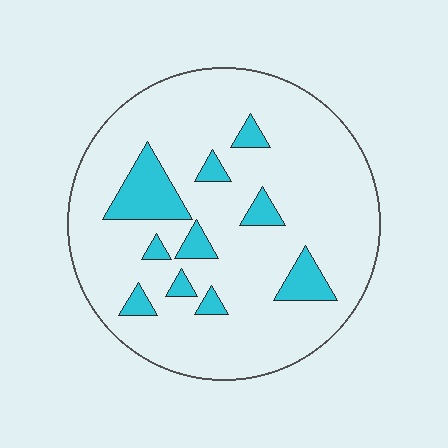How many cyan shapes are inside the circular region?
10.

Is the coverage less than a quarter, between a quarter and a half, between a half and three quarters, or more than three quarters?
Less than a quarter.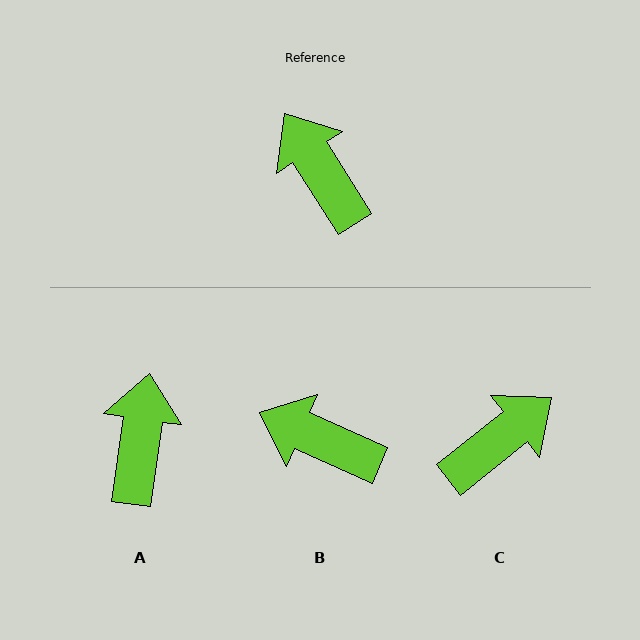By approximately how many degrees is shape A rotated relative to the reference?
Approximately 40 degrees clockwise.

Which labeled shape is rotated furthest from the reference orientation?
C, about 84 degrees away.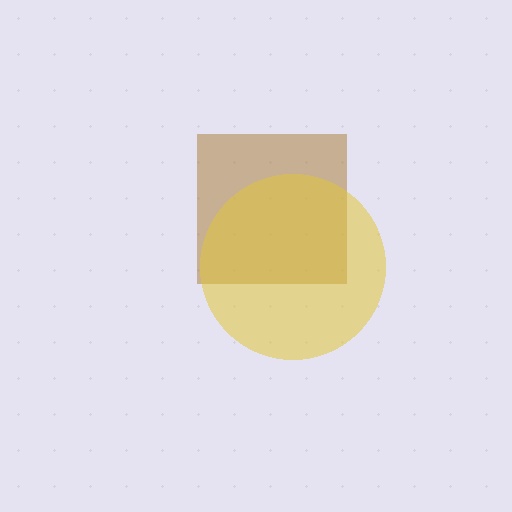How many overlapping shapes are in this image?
There are 2 overlapping shapes in the image.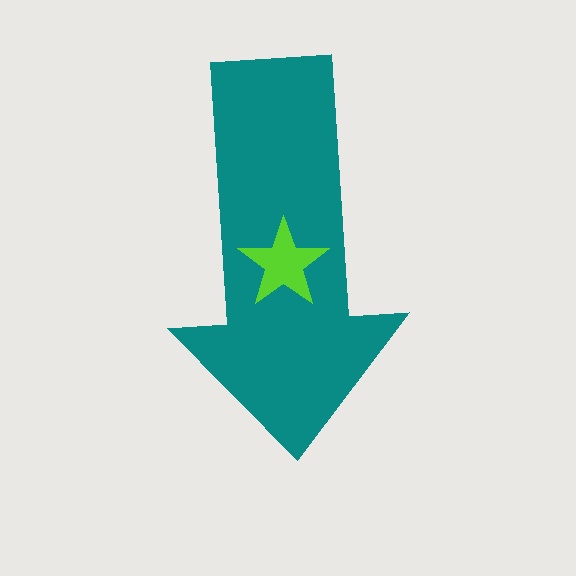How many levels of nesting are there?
2.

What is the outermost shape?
The teal arrow.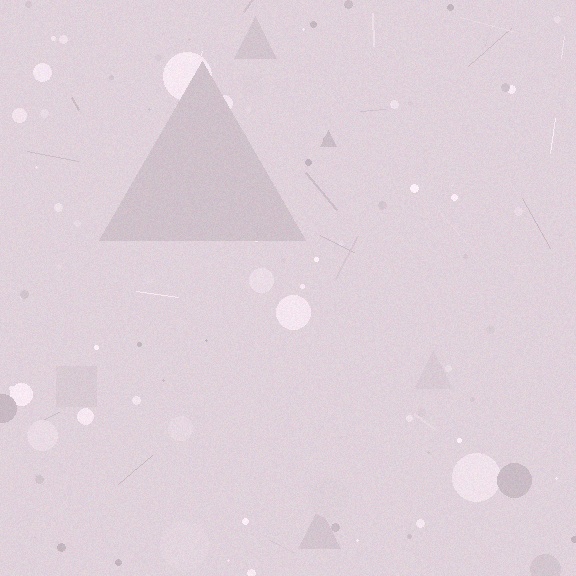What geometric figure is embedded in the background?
A triangle is embedded in the background.